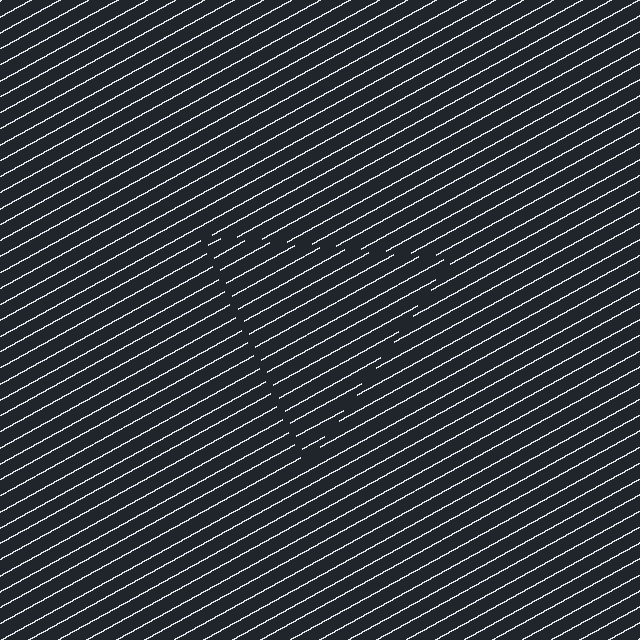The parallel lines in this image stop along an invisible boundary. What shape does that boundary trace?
An illusory triangle. The interior of the shape contains the same grating, shifted by half a period — the contour is defined by the phase discontinuity where line-ends from the inner and outer gratings abut.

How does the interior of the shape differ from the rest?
The interior of the shape contains the same grating, shifted by half a period — the contour is defined by the phase discontinuity where line-ends from the inner and outer gratings abut.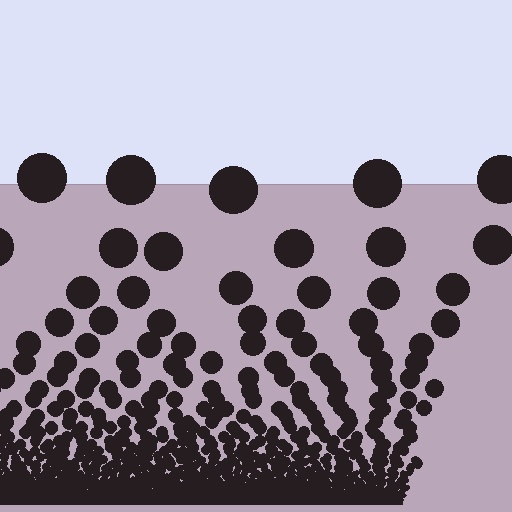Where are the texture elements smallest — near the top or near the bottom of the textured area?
Near the bottom.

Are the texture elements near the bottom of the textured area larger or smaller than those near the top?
Smaller. The gradient is inverted — elements near the bottom are smaller and denser.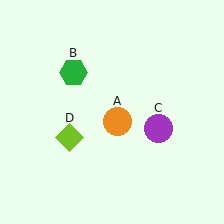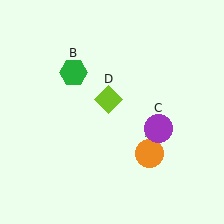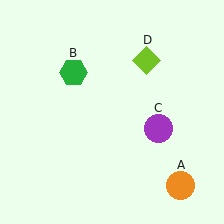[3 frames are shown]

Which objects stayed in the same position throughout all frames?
Green hexagon (object B) and purple circle (object C) remained stationary.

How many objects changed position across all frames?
2 objects changed position: orange circle (object A), lime diamond (object D).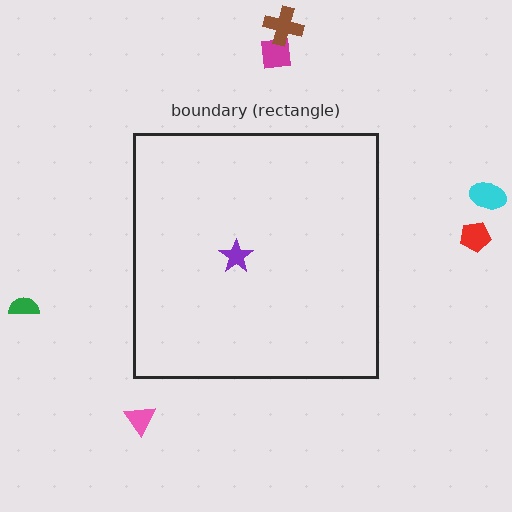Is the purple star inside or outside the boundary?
Inside.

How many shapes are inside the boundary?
1 inside, 6 outside.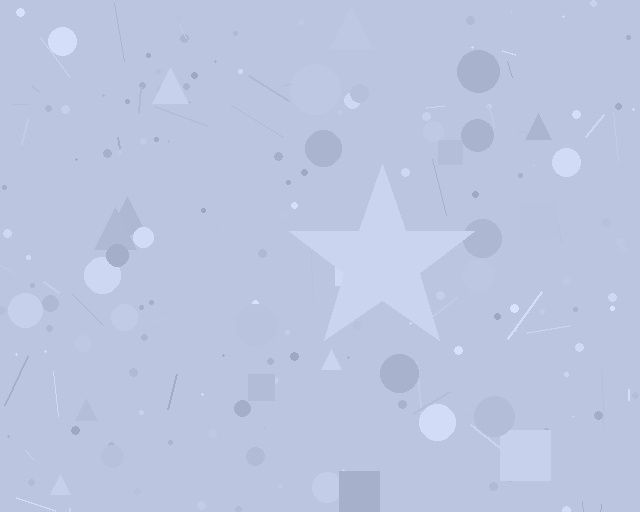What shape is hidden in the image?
A star is hidden in the image.